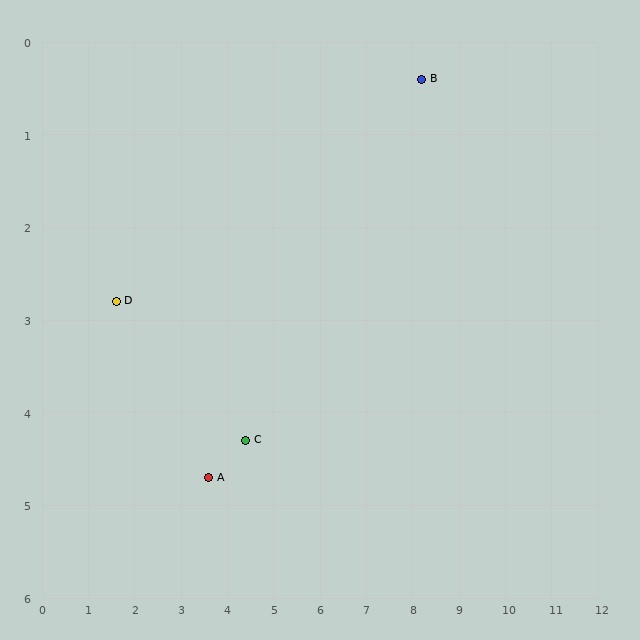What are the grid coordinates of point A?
Point A is at approximately (3.6, 4.7).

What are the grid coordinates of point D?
Point D is at approximately (1.6, 2.8).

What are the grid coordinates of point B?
Point B is at approximately (8.2, 0.4).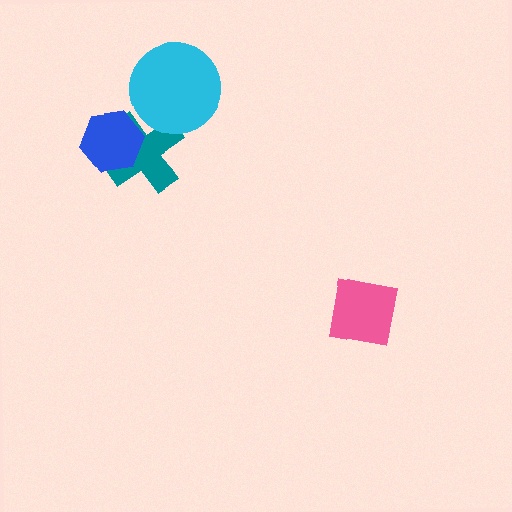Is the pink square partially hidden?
No, no other shape covers it.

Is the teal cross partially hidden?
Yes, it is partially covered by another shape.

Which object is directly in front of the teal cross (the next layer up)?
The cyan circle is directly in front of the teal cross.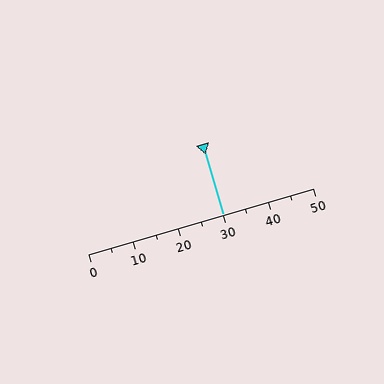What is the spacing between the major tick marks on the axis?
The major ticks are spaced 10 apart.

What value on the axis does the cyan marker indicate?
The marker indicates approximately 30.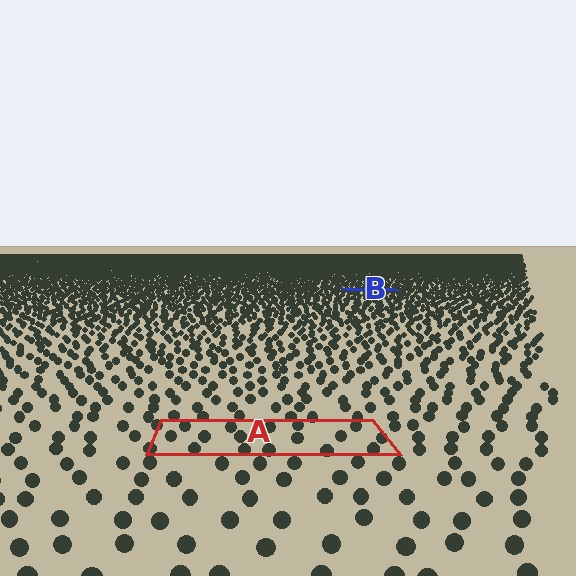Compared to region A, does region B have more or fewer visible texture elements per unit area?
Region B has more texture elements per unit area — they are packed more densely because it is farther away.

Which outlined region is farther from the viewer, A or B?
Region B is farther from the viewer — the texture elements inside it appear smaller and more densely packed.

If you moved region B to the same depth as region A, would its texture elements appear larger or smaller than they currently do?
They would appear larger. At a closer depth, the same texture elements are projected at a bigger on-screen size.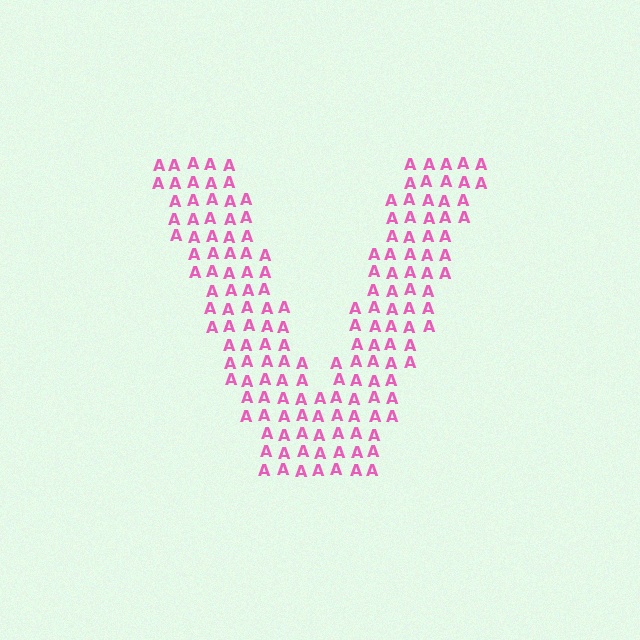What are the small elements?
The small elements are letter A's.